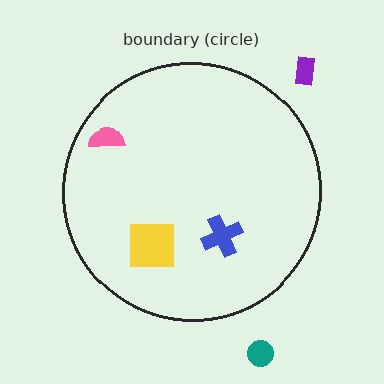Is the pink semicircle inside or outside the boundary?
Inside.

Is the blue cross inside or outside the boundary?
Inside.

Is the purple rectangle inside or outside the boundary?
Outside.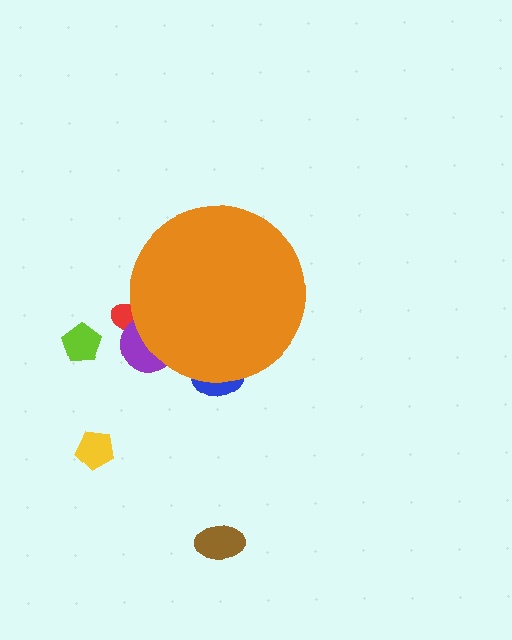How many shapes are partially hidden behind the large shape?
3 shapes are partially hidden.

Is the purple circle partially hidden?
Yes, the purple circle is partially hidden behind the orange circle.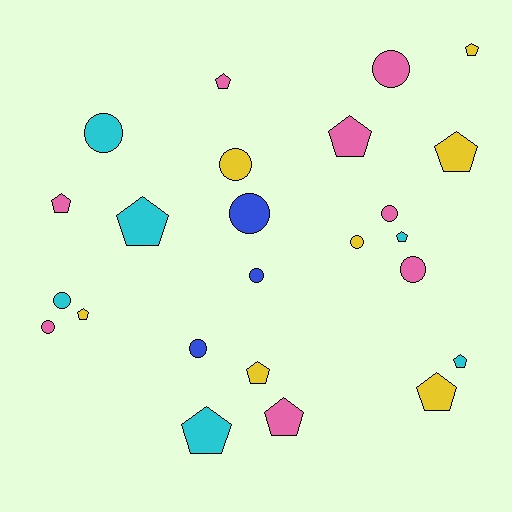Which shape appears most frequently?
Pentagon, with 13 objects.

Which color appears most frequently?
Pink, with 8 objects.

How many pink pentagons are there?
There are 4 pink pentagons.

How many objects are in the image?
There are 24 objects.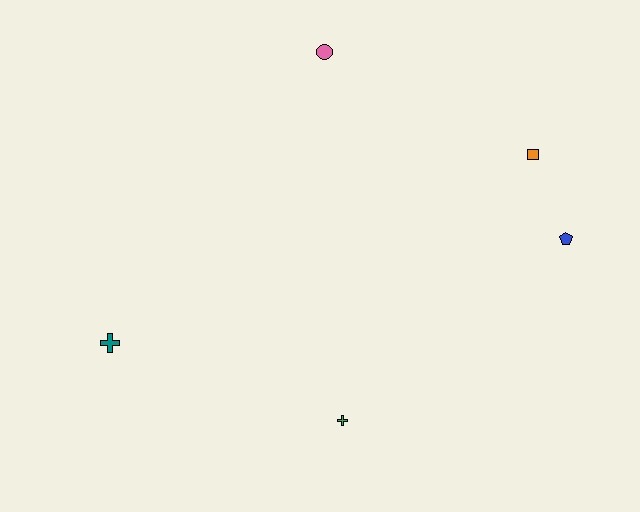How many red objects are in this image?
There are no red objects.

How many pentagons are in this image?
There is 1 pentagon.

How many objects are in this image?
There are 5 objects.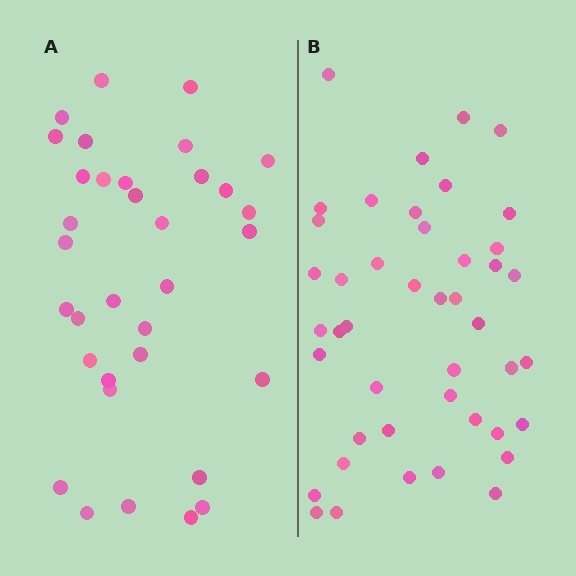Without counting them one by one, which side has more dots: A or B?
Region B (the right region) has more dots.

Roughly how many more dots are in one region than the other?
Region B has roughly 10 or so more dots than region A.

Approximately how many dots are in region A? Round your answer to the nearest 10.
About 30 dots. (The exact count is 34, which rounds to 30.)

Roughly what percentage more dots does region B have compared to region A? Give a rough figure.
About 30% more.